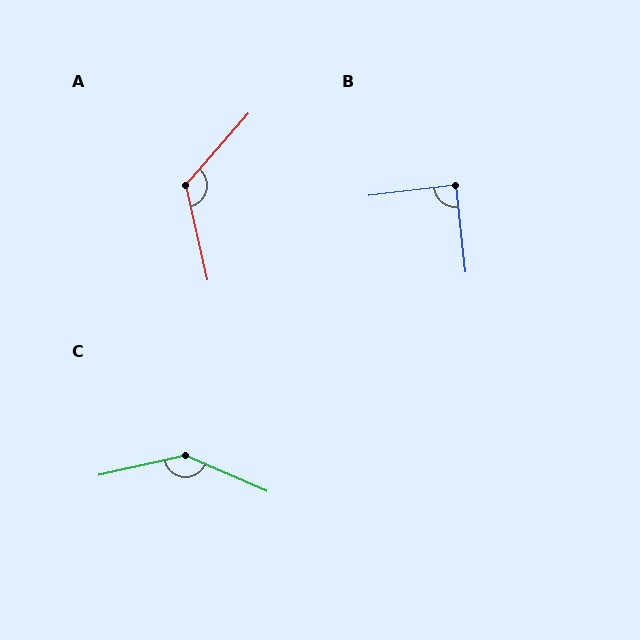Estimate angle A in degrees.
Approximately 126 degrees.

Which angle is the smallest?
B, at approximately 89 degrees.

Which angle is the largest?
C, at approximately 143 degrees.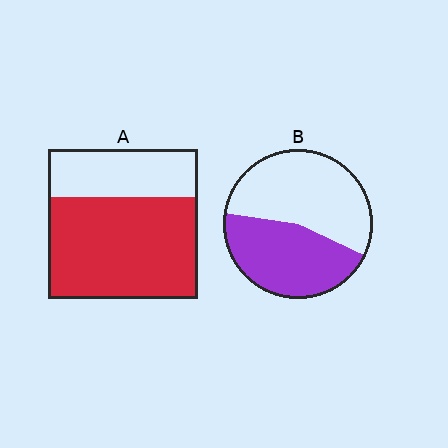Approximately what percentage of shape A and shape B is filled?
A is approximately 70% and B is approximately 45%.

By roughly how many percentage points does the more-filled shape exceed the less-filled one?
By roughly 25 percentage points (A over B).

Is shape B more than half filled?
No.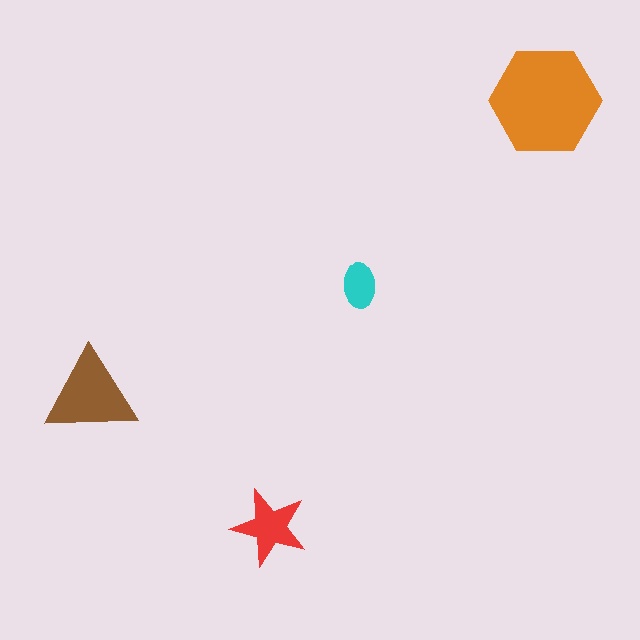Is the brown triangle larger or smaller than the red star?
Larger.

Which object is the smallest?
The cyan ellipse.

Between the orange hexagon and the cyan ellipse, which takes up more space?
The orange hexagon.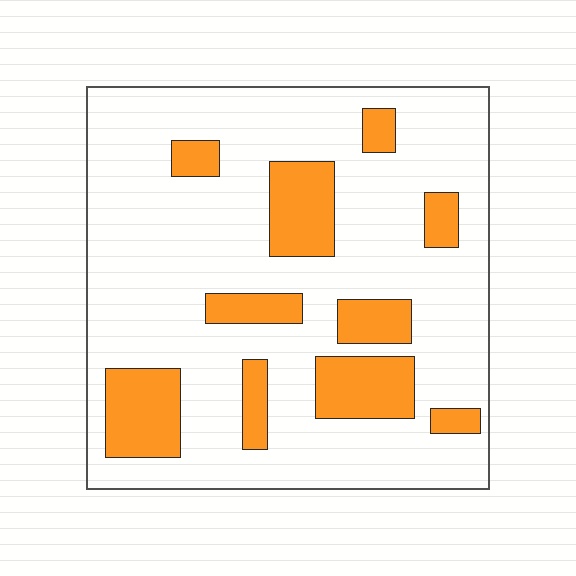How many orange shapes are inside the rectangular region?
10.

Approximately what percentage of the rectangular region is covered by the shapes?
Approximately 20%.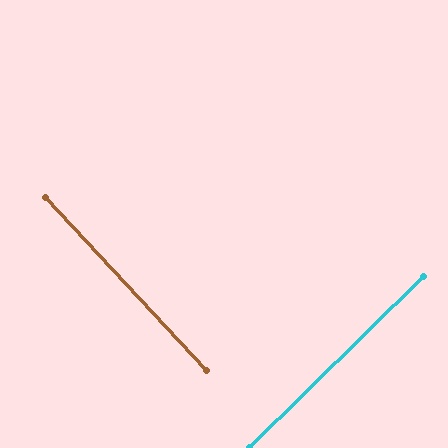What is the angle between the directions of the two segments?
Approximately 89 degrees.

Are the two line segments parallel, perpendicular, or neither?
Perpendicular — they meet at approximately 89°.